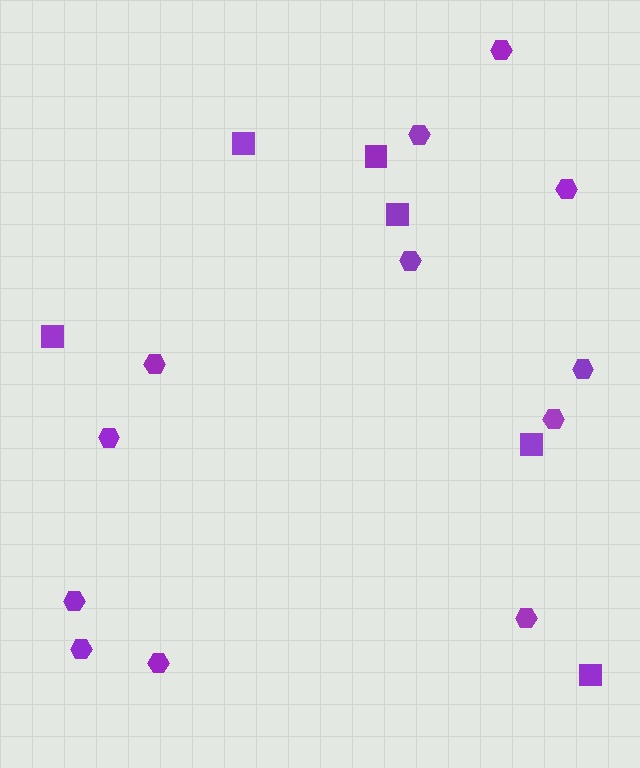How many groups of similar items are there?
There are 2 groups: one group of squares (6) and one group of hexagons (12).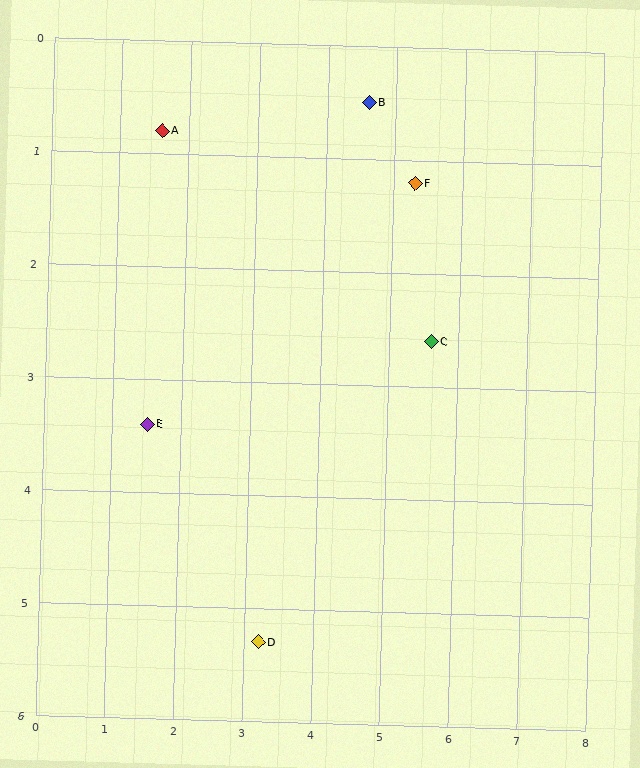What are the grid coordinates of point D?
Point D is at approximately (3.2, 5.3).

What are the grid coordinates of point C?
Point C is at approximately (5.6, 2.6).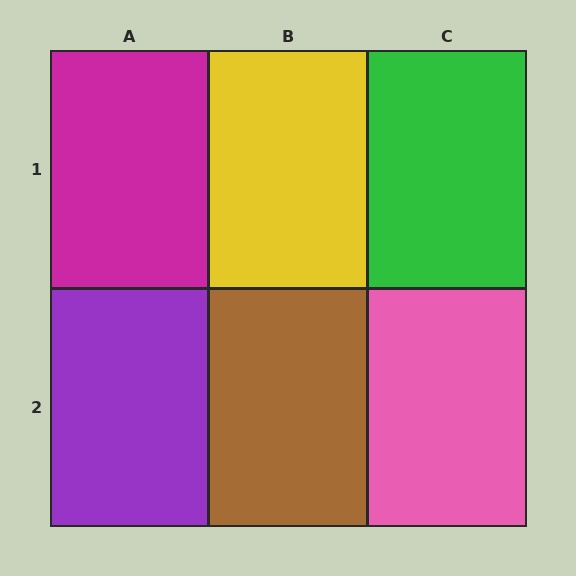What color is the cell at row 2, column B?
Brown.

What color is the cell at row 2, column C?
Pink.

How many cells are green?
1 cell is green.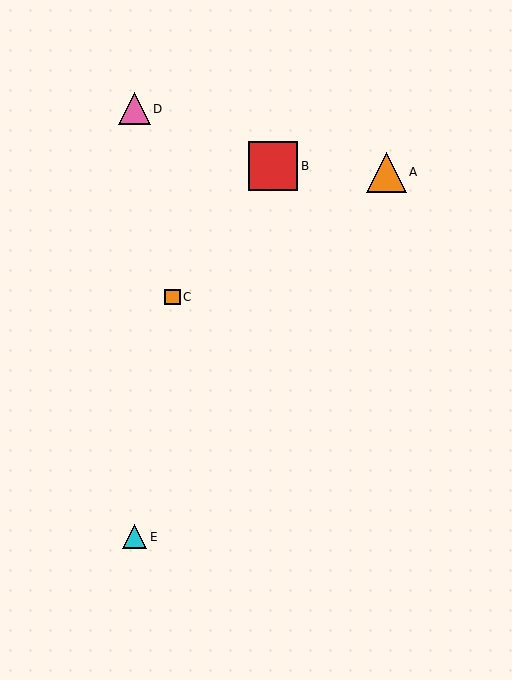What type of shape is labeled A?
Shape A is an orange triangle.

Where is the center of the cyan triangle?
The center of the cyan triangle is at (135, 537).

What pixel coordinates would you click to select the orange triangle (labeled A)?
Click at (387, 172) to select the orange triangle A.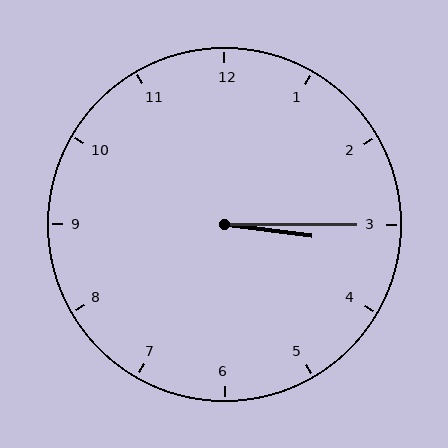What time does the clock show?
3:15.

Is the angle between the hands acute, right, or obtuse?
It is acute.